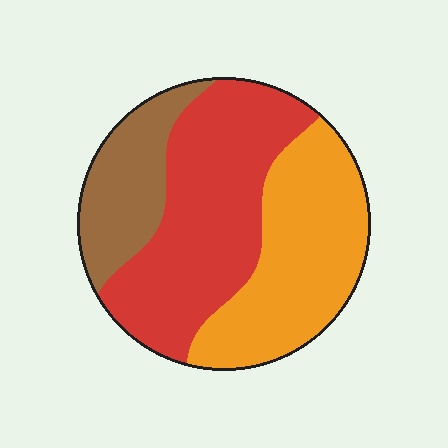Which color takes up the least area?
Brown, at roughly 20%.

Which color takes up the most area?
Red, at roughly 45%.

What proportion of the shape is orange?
Orange takes up between a quarter and a half of the shape.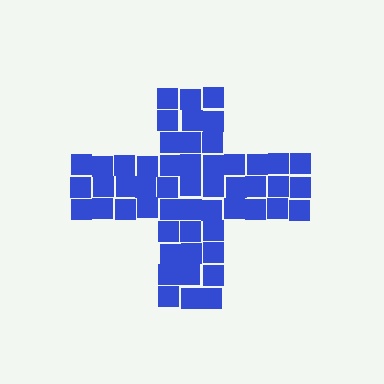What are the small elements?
The small elements are squares.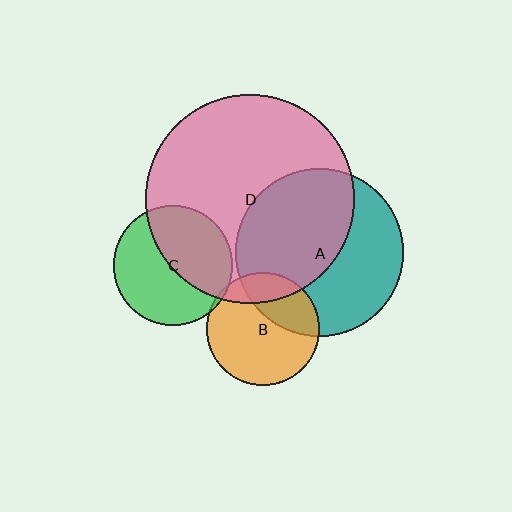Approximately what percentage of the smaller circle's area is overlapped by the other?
Approximately 30%.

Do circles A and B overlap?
Yes.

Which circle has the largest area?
Circle D (pink).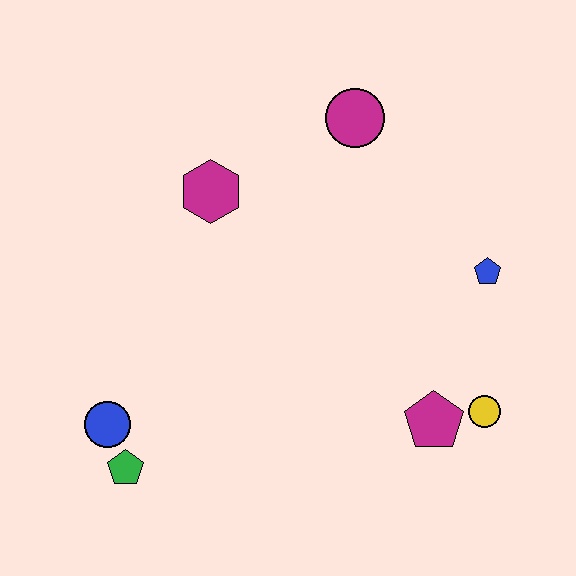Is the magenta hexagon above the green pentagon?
Yes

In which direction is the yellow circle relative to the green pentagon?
The yellow circle is to the right of the green pentagon.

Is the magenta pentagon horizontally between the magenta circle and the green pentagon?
No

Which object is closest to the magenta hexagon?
The magenta circle is closest to the magenta hexagon.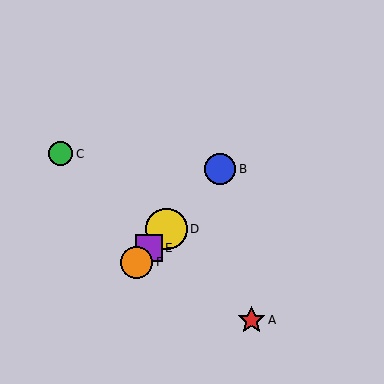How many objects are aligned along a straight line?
4 objects (B, D, E, F) are aligned along a straight line.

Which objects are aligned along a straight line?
Objects B, D, E, F are aligned along a straight line.